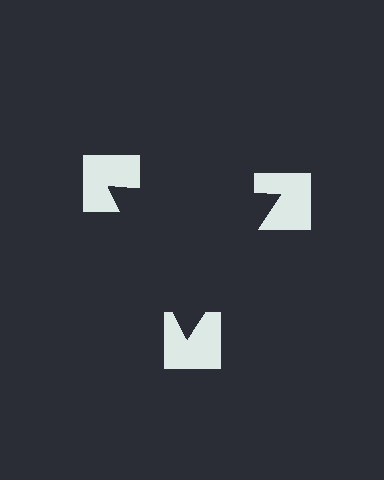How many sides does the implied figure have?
3 sides.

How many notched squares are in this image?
There are 3 — one at each vertex of the illusory triangle.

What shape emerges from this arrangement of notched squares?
An illusory triangle — its edges are inferred from the aligned wedge cuts in the notched squares, not physically drawn.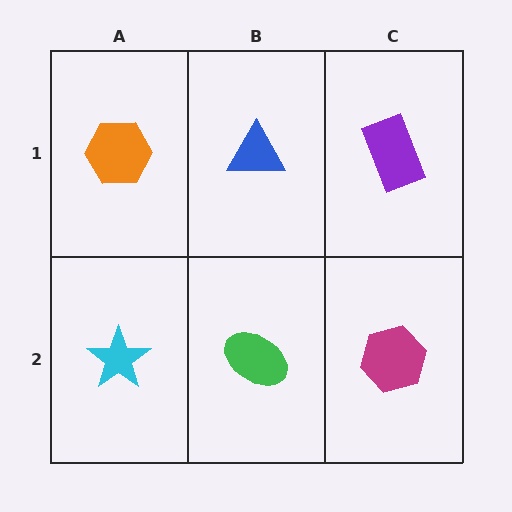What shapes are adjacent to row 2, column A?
An orange hexagon (row 1, column A), a green ellipse (row 2, column B).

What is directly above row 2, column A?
An orange hexagon.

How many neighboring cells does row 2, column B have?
3.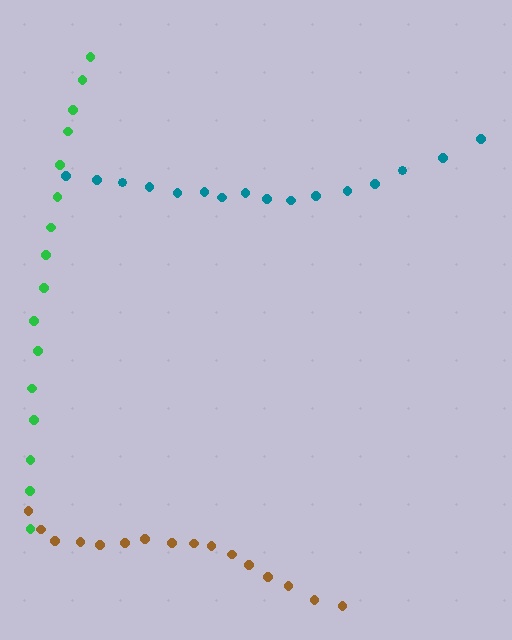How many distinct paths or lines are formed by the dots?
There are 3 distinct paths.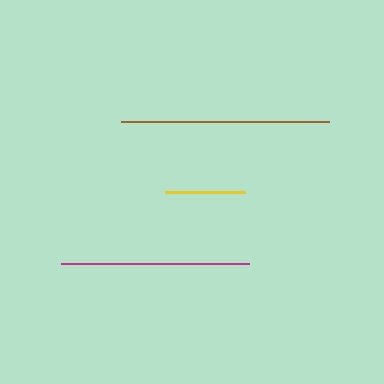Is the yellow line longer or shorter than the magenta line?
The magenta line is longer than the yellow line.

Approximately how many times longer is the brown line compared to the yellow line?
The brown line is approximately 2.6 times the length of the yellow line.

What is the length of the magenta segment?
The magenta segment is approximately 188 pixels long.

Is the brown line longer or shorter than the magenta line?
The brown line is longer than the magenta line.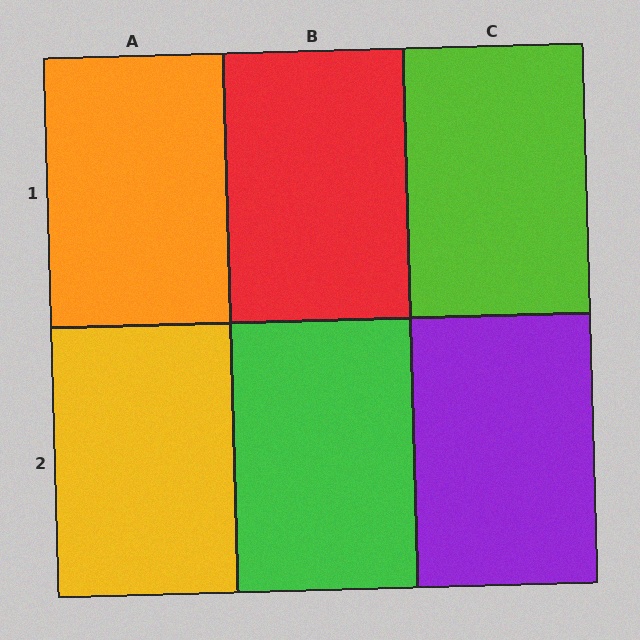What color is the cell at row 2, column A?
Yellow.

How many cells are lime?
1 cell is lime.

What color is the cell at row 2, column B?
Green.